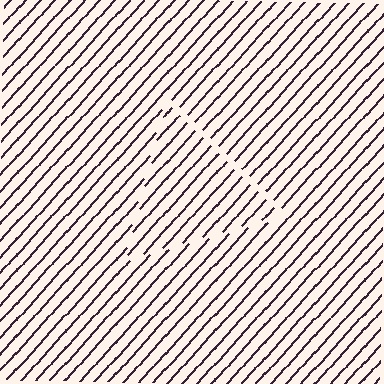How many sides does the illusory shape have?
3 sides — the line-ends trace a triangle.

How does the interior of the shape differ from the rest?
The interior of the shape contains the same grating, shifted by half a period — the contour is defined by the phase discontinuity where line-ends from the inner and outer gratings abut.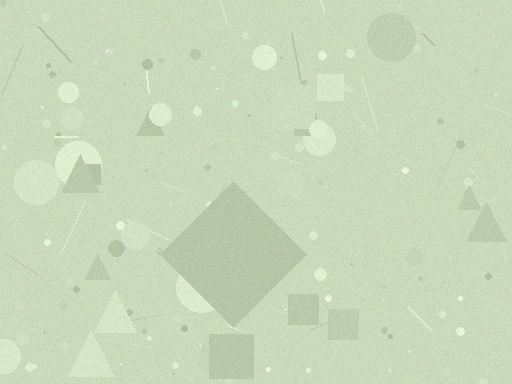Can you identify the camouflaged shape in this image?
The camouflaged shape is a diamond.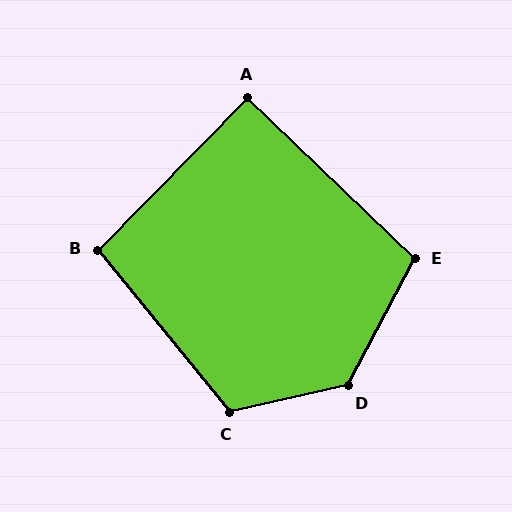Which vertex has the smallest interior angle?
A, at approximately 91 degrees.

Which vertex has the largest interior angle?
D, at approximately 131 degrees.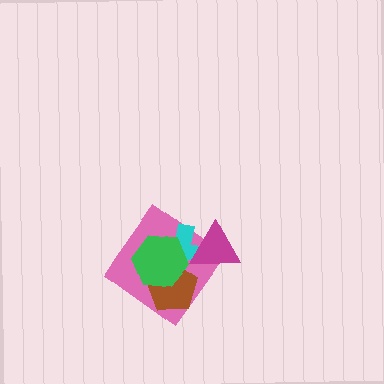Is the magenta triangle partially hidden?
No, no other shape covers it.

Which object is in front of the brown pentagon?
The green hexagon is in front of the brown pentagon.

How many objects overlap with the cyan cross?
4 objects overlap with the cyan cross.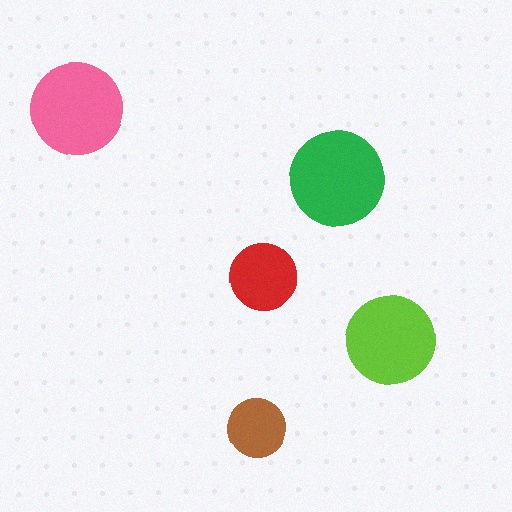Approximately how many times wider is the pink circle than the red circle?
About 1.5 times wider.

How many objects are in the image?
There are 5 objects in the image.